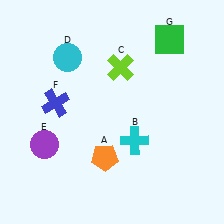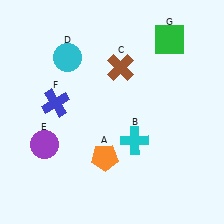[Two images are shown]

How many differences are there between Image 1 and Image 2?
There is 1 difference between the two images.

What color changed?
The cross (C) changed from lime in Image 1 to brown in Image 2.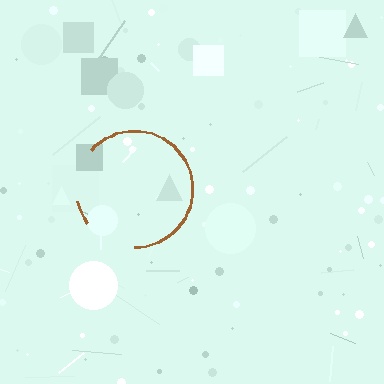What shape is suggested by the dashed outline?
The dashed outline suggests a circle.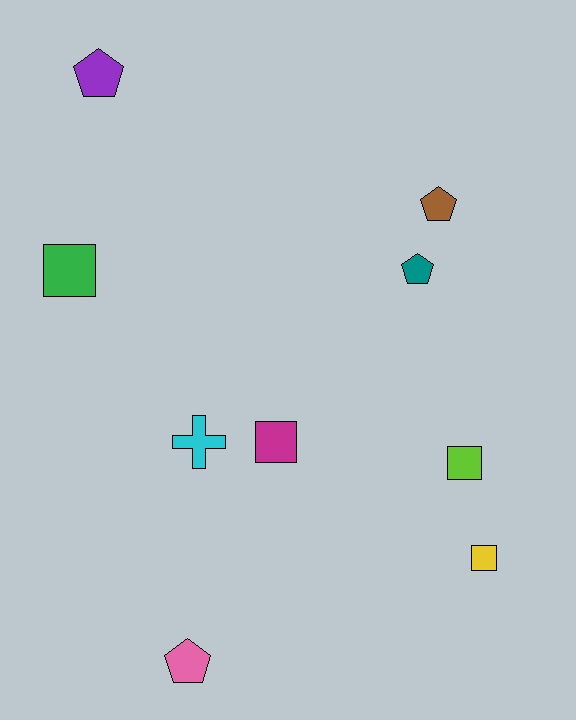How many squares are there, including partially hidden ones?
There are 4 squares.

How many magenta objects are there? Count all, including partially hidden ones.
There is 1 magenta object.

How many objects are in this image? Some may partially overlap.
There are 9 objects.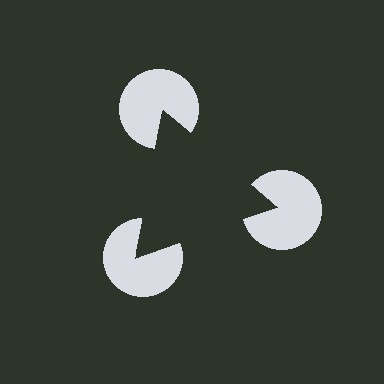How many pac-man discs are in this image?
There are 3 — one at each vertex of the illusory triangle.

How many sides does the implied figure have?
3 sides.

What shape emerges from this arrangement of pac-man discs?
An illusory triangle — its edges are inferred from the aligned wedge cuts in the pac-man discs, not physically drawn.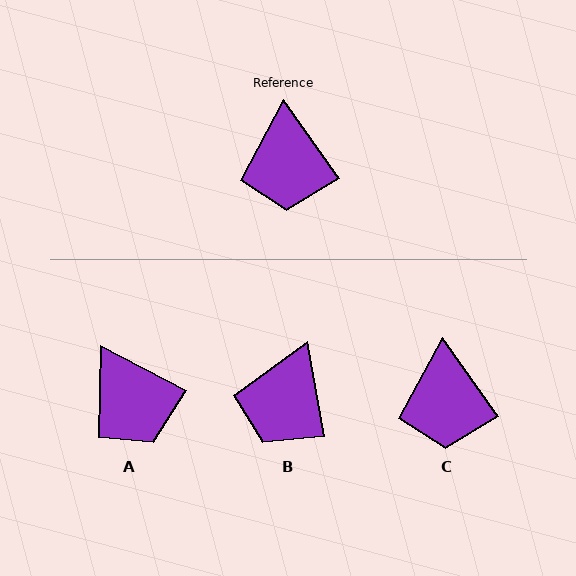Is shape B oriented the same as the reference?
No, it is off by about 26 degrees.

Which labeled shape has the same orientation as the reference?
C.